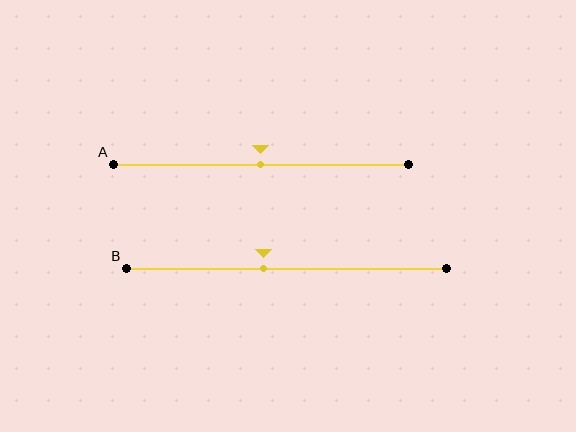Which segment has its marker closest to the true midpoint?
Segment A has its marker closest to the true midpoint.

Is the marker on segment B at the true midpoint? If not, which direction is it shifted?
No, the marker on segment B is shifted to the left by about 7% of the segment length.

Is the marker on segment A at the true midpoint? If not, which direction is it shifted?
Yes, the marker on segment A is at the true midpoint.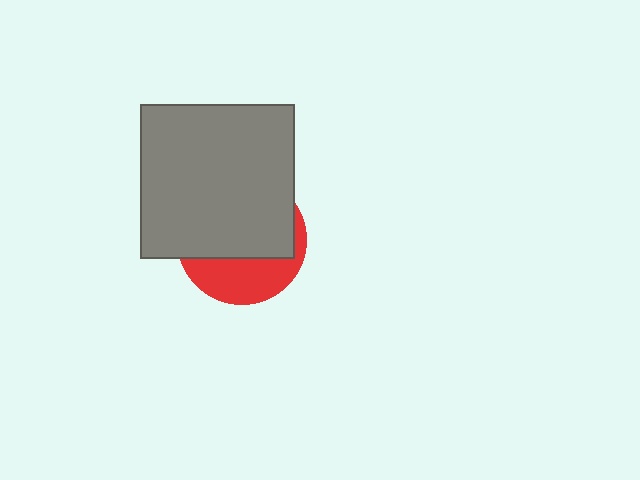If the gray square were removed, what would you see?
You would see the complete red circle.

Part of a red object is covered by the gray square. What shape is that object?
It is a circle.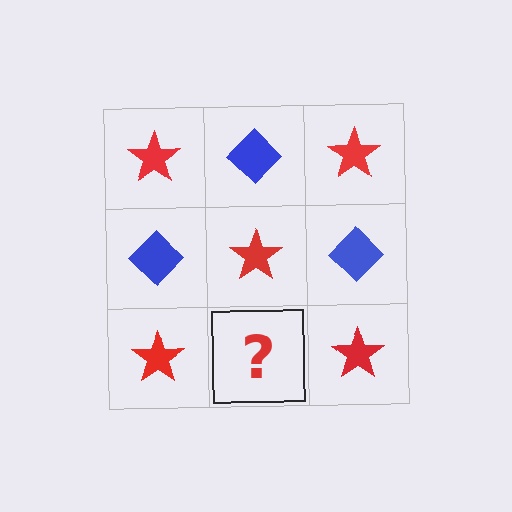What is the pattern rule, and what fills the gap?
The rule is that it alternates red star and blue diamond in a checkerboard pattern. The gap should be filled with a blue diamond.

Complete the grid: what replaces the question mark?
The question mark should be replaced with a blue diamond.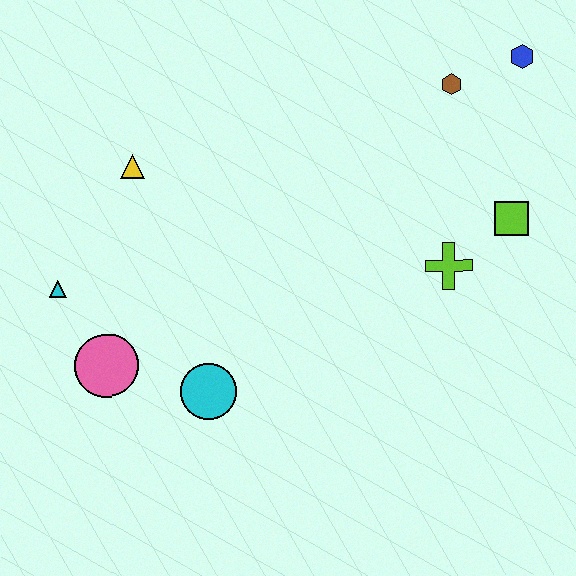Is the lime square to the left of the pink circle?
No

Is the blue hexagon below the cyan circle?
No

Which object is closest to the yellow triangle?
The cyan triangle is closest to the yellow triangle.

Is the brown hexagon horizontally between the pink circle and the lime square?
Yes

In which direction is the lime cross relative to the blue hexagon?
The lime cross is below the blue hexagon.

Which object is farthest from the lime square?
The cyan triangle is farthest from the lime square.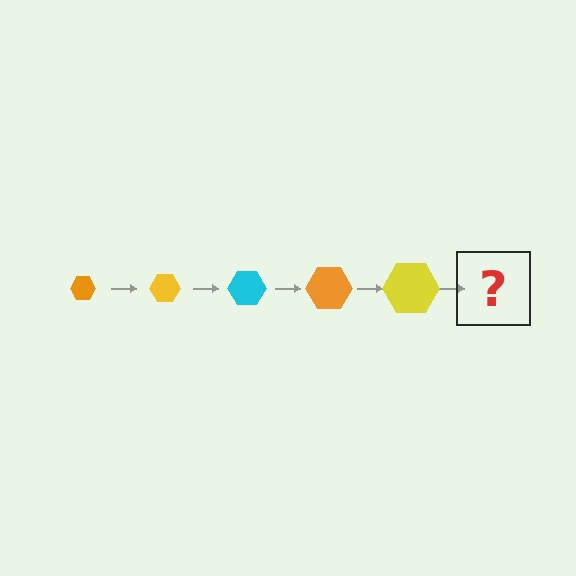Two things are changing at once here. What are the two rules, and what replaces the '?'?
The two rules are that the hexagon grows larger each step and the color cycles through orange, yellow, and cyan. The '?' should be a cyan hexagon, larger than the previous one.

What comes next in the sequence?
The next element should be a cyan hexagon, larger than the previous one.